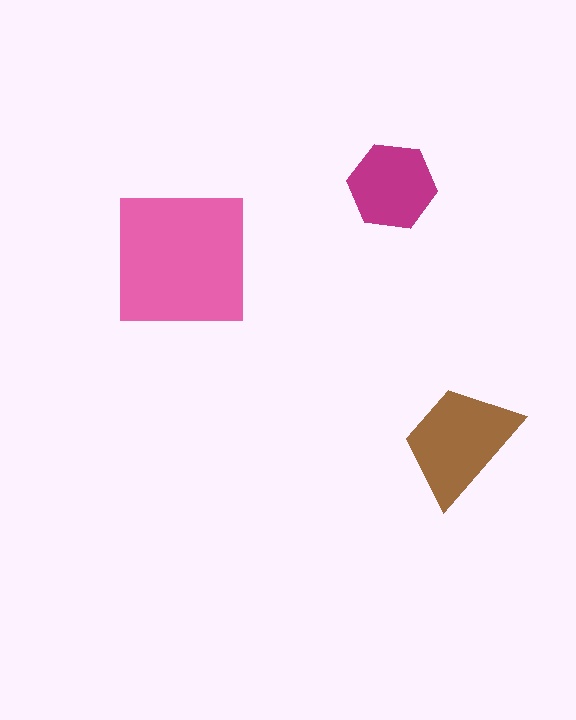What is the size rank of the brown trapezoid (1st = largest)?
2nd.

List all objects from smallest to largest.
The magenta hexagon, the brown trapezoid, the pink square.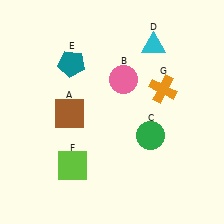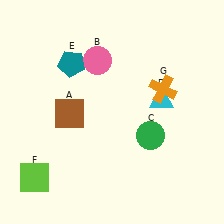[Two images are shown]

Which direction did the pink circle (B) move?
The pink circle (B) moved left.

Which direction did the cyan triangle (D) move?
The cyan triangle (D) moved down.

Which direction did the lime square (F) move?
The lime square (F) moved left.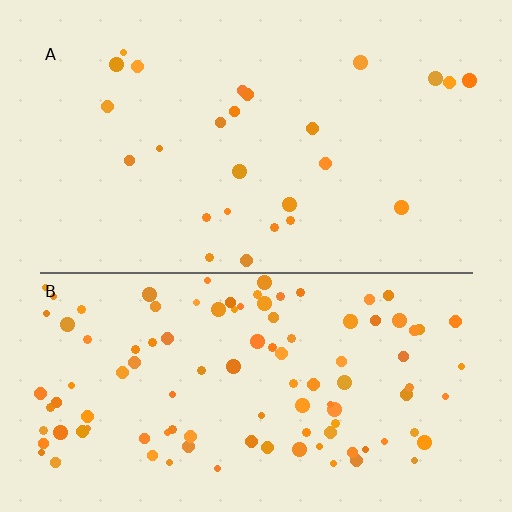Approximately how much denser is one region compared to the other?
Approximately 4.0× — region B over region A.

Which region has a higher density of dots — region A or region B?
B (the bottom).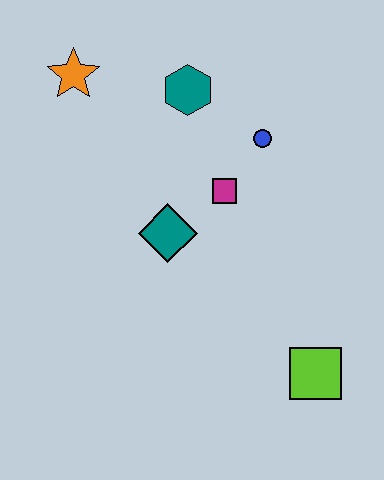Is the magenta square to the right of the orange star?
Yes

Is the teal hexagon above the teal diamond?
Yes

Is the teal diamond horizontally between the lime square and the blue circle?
No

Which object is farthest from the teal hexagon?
The lime square is farthest from the teal hexagon.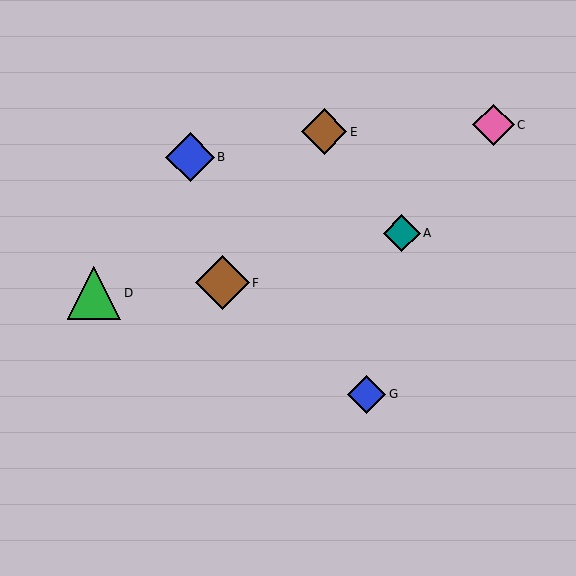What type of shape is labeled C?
Shape C is a pink diamond.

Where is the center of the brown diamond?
The center of the brown diamond is at (223, 283).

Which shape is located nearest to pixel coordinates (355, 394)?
The blue diamond (labeled G) at (367, 394) is nearest to that location.